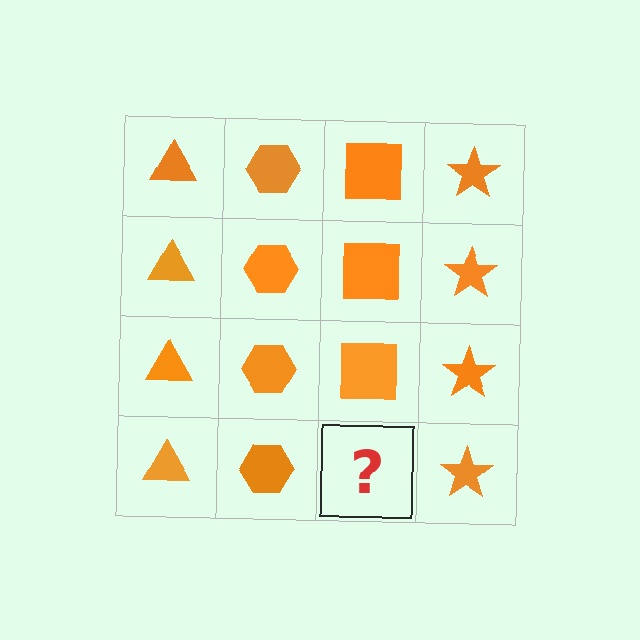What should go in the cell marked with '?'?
The missing cell should contain an orange square.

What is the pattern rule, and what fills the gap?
The rule is that each column has a consistent shape. The gap should be filled with an orange square.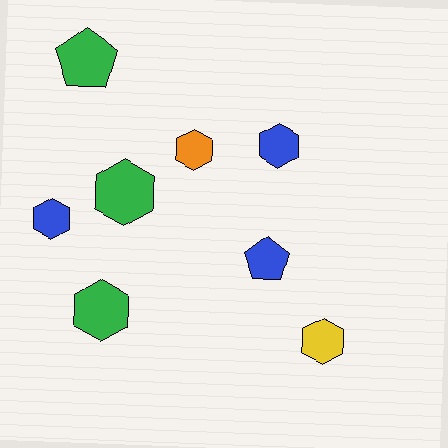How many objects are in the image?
There are 8 objects.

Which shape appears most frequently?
Hexagon, with 6 objects.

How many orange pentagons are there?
There are no orange pentagons.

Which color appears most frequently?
Green, with 3 objects.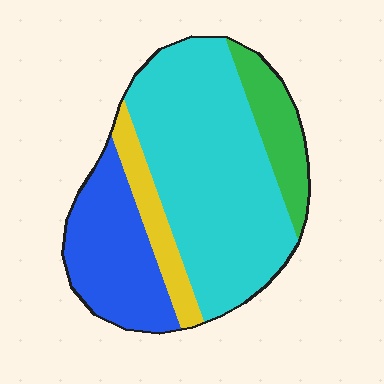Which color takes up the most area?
Cyan, at roughly 55%.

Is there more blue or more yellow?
Blue.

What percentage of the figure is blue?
Blue takes up about one quarter (1/4) of the figure.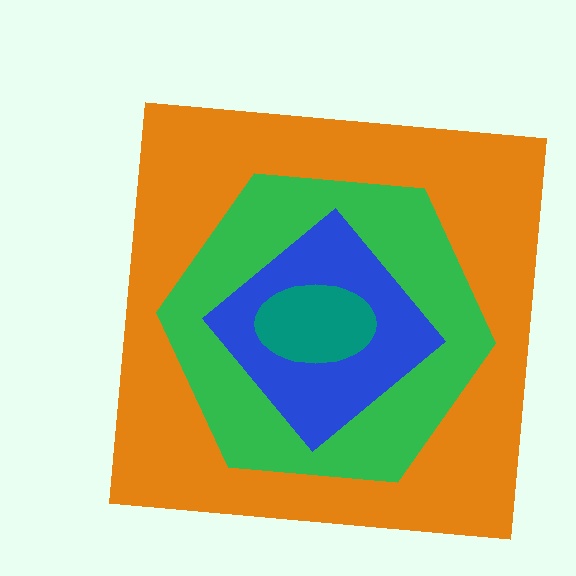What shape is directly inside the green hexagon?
The blue diamond.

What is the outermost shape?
The orange square.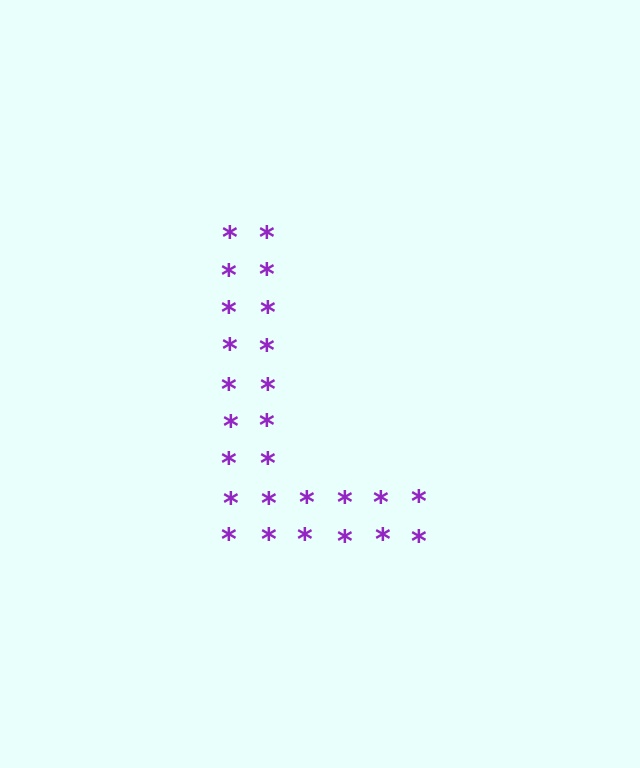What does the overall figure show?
The overall figure shows the letter L.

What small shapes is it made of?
It is made of small asterisks.